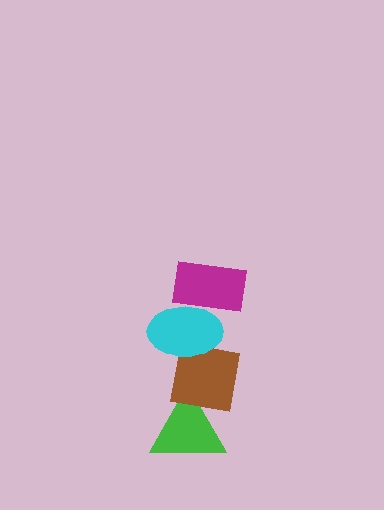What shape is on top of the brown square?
The cyan ellipse is on top of the brown square.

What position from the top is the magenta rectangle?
The magenta rectangle is 1st from the top.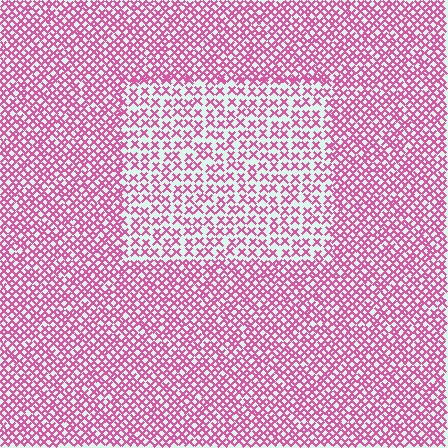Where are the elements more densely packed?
The elements are more densely packed outside the rectangle boundary.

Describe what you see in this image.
The image contains small pink elements arranged at two different densities. A rectangle-shaped region is visible where the elements are less densely packed than the surrounding area.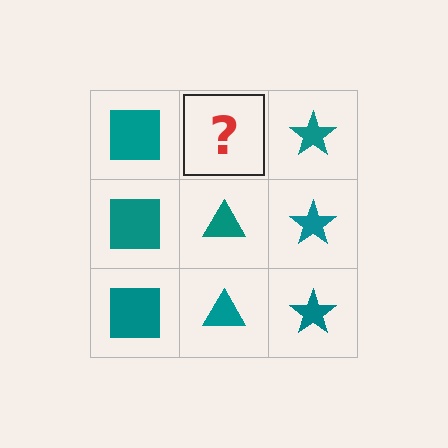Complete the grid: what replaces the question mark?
The question mark should be replaced with a teal triangle.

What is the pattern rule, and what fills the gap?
The rule is that each column has a consistent shape. The gap should be filled with a teal triangle.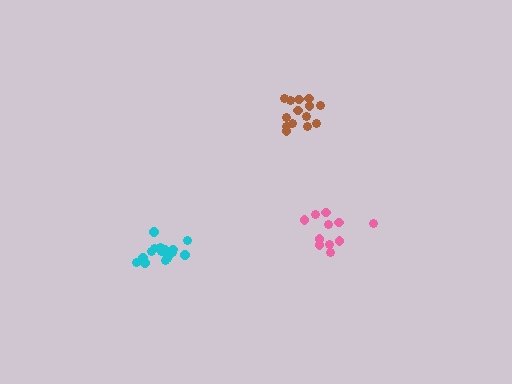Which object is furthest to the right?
The pink cluster is rightmost.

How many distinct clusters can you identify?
There are 3 distinct clusters.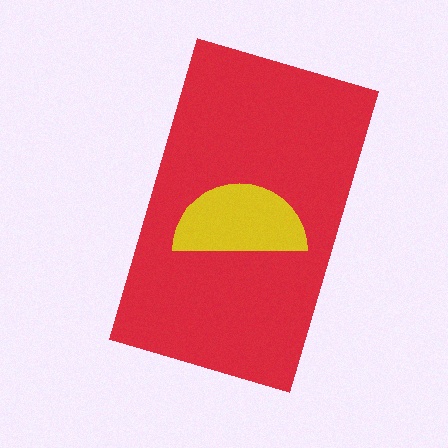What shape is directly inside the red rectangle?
The yellow semicircle.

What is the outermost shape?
The red rectangle.